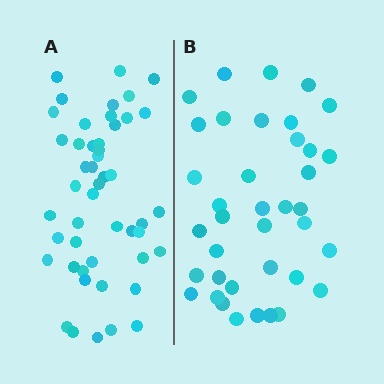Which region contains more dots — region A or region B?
Region A (the left region) has more dots.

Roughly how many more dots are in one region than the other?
Region A has roughly 10 or so more dots than region B.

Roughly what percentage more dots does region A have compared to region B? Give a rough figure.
About 25% more.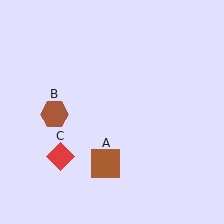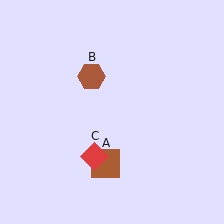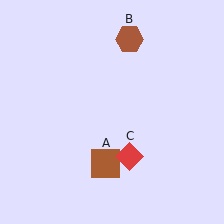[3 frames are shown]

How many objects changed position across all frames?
2 objects changed position: brown hexagon (object B), red diamond (object C).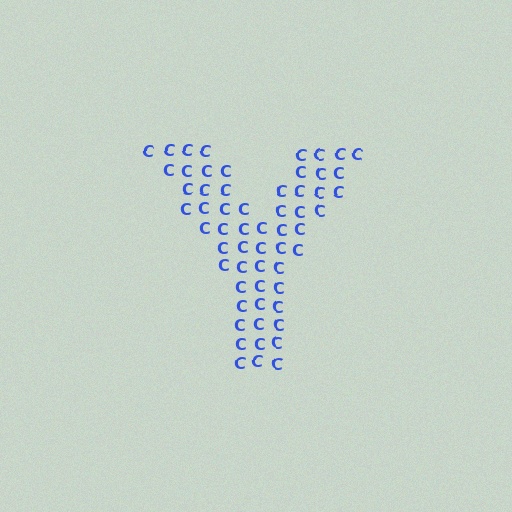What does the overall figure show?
The overall figure shows the letter Y.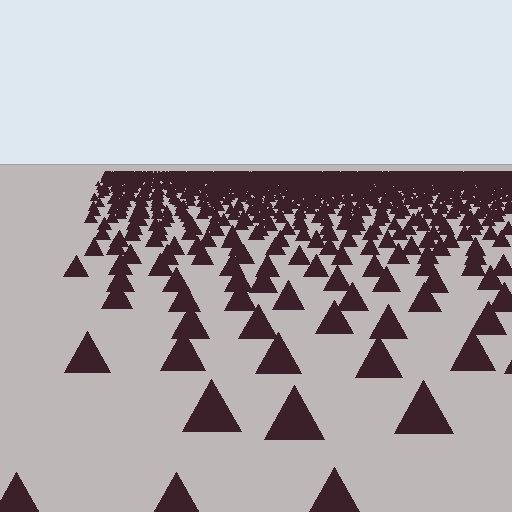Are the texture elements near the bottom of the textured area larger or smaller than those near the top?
Larger. Near the bottom, elements are closer to the viewer and appear at a bigger on-screen size.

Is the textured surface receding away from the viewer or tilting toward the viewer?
The surface is receding away from the viewer. Texture elements get smaller and denser toward the top.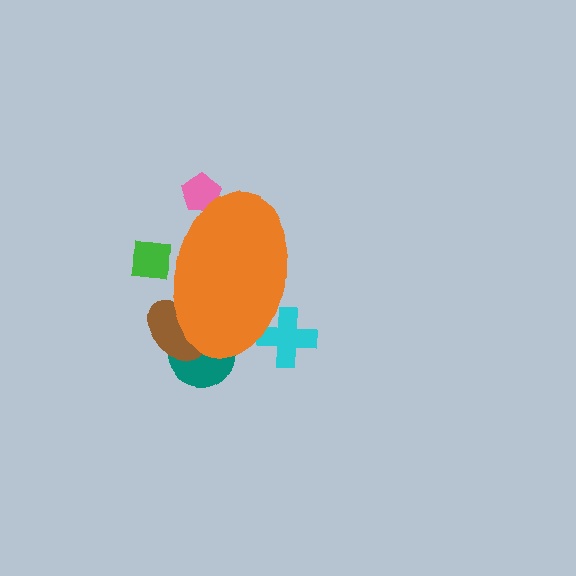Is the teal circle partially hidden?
Yes, the teal circle is partially hidden behind the orange ellipse.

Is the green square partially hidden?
Yes, the green square is partially hidden behind the orange ellipse.